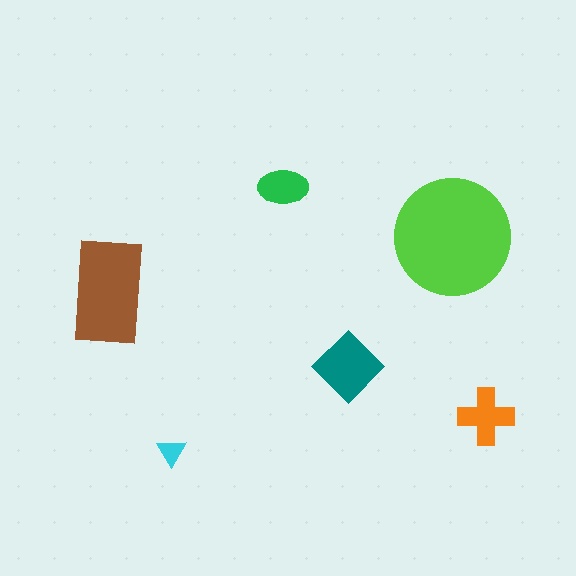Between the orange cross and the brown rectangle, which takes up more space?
The brown rectangle.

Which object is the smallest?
The cyan triangle.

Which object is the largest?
The lime circle.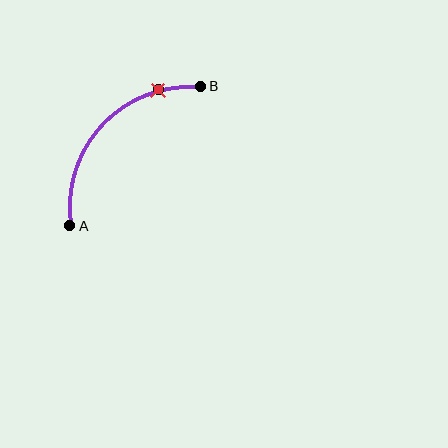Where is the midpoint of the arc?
The arc midpoint is the point on the curve farthest from the straight line joining A and B. It sits above and to the left of that line.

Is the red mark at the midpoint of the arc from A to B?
No. The red mark lies on the arc but is closer to endpoint B. The arc midpoint would be at the point on the curve equidistant along the arc from both A and B.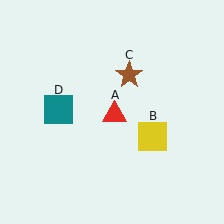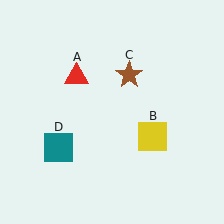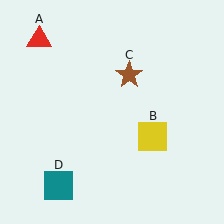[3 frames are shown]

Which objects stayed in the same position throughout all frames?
Yellow square (object B) and brown star (object C) remained stationary.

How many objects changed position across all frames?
2 objects changed position: red triangle (object A), teal square (object D).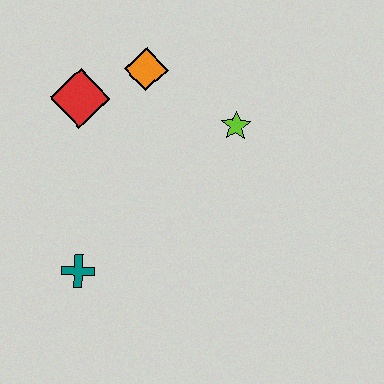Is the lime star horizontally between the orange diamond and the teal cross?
No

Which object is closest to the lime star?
The orange diamond is closest to the lime star.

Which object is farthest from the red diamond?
The teal cross is farthest from the red diamond.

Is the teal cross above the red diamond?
No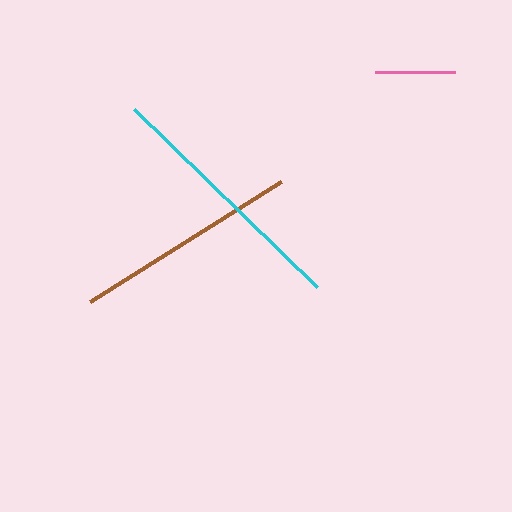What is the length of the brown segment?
The brown segment is approximately 226 pixels long.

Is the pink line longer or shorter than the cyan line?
The cyan line is longer than the pink line.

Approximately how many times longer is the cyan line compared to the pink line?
The cyan line is approximately 3.2 times the length of the pink line.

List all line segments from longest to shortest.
From longest to shortest: cyan, brown, pink.